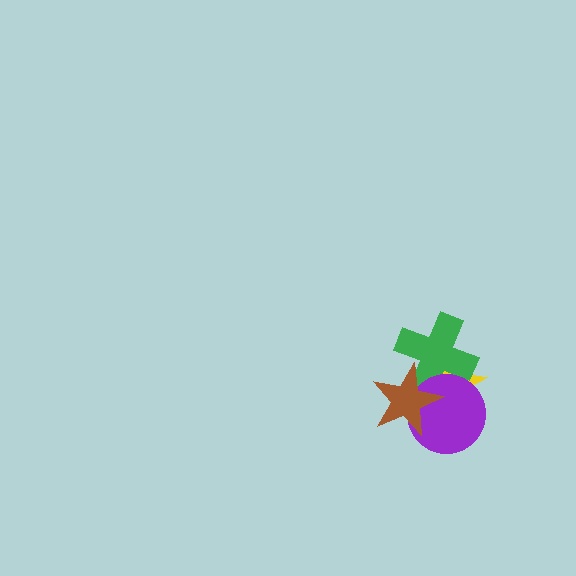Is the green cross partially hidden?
Yes, it is partially covered by another shape.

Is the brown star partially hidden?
No, no other shape covers it.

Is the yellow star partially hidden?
Yes, it is partially covered by another shape.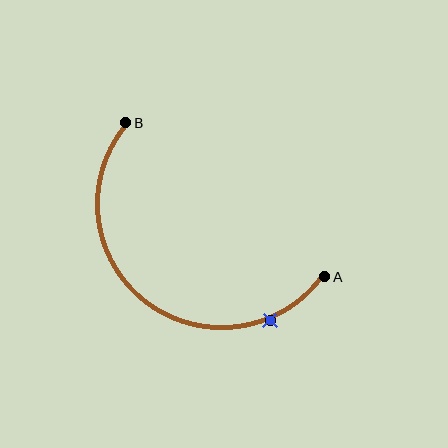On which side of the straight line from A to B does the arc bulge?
The arc bulges below and to the left of the straight line connecting A and B.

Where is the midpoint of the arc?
The arc midpoint is the point on the curve farthest from the straight line joining A and B. It sits below and to the left of that line.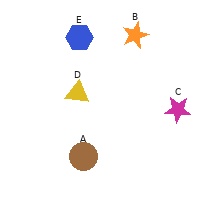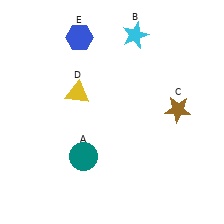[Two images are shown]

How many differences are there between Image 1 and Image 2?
There are 3 differences between the two images.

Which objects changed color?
A changed from brown to teal. B changed from orange to cyan. C changed from magenta to brown.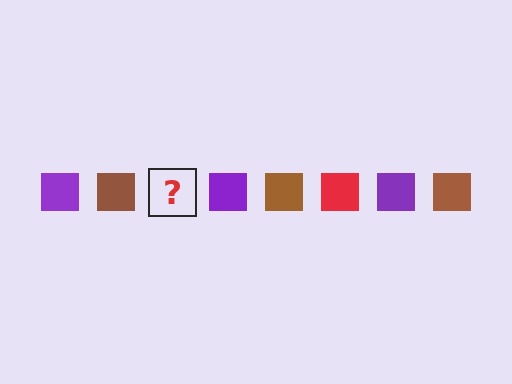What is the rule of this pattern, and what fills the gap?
The rule is that the pattern cycles through purple, brown, red squares. The gap should be filled with a red square.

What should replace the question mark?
The question mark should be replaced with a red square.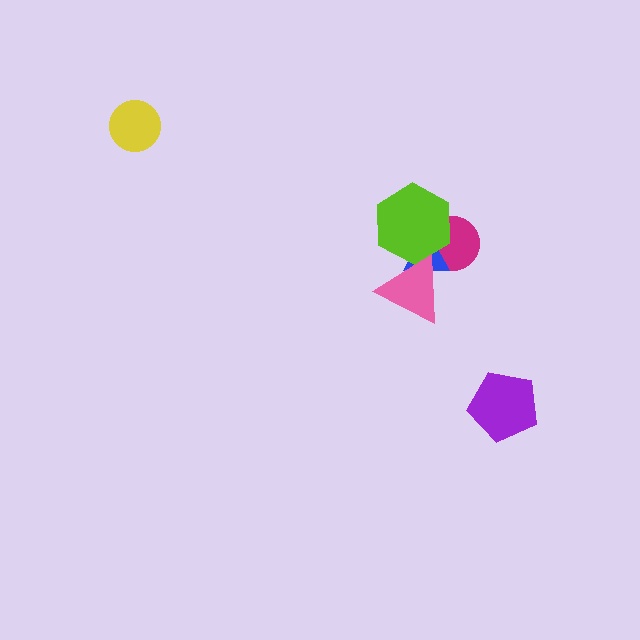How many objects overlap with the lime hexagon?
3 objects overlap with the lime hexagon.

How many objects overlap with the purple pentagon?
0 objects overlap with the purple pentagon.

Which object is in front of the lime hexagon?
The pink triangle is in front of the lime hexagon.